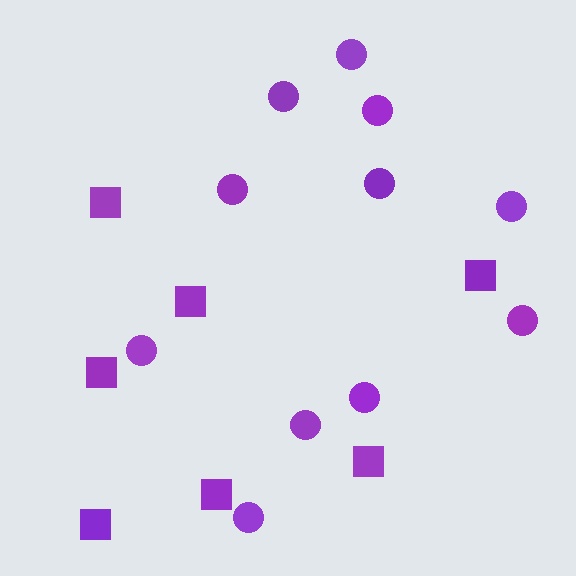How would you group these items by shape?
There are 2 groups: one group of squares (7) and one group of circles (11).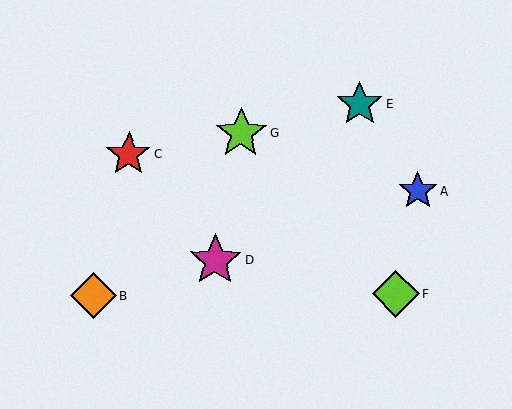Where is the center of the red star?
The center of the red star is at (129, 154).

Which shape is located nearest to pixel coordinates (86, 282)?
The orange diamond (labeled B) at (93, 295) is nearest to that location.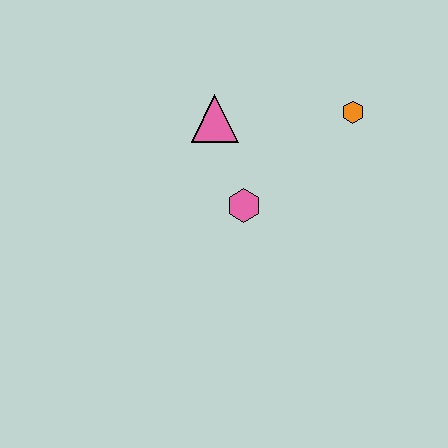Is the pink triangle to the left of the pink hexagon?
Yes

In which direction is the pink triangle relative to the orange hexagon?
The pink triangle is to the left of the orange hexagon.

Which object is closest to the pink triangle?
The pink hexagon is closest to the pink triangle.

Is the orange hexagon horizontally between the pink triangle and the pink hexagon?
No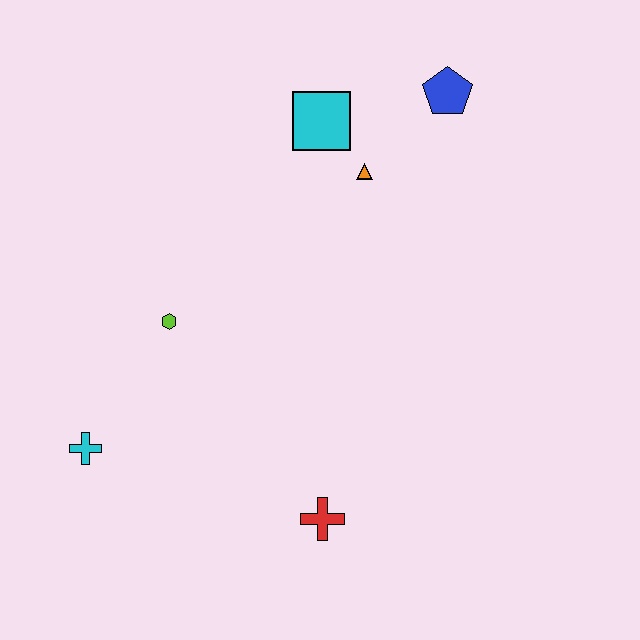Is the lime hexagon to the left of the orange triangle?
Yes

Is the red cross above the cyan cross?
No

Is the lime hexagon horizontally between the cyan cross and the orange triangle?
Yes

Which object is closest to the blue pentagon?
The orange triangle is closest to the blue pentagon.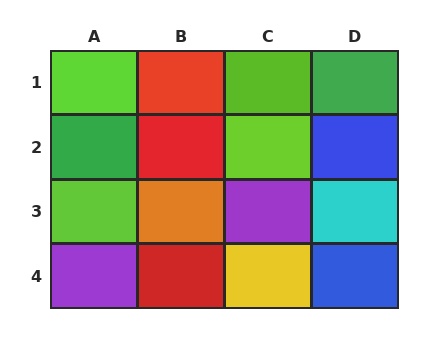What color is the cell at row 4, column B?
Red.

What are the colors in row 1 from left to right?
Lime, red, lime, green.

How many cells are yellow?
1 cell is yellow.